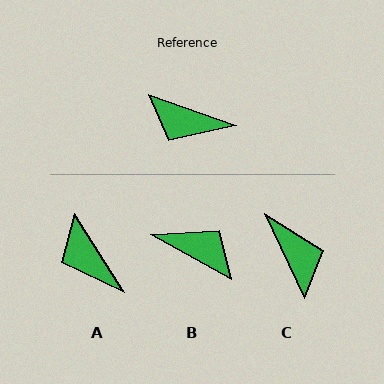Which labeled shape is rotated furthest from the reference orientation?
B, about 170 degrees away.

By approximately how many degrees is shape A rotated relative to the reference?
Approximately 38 degrees clockwise.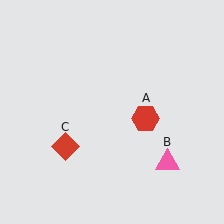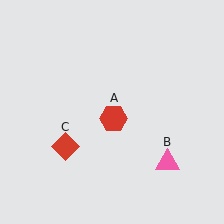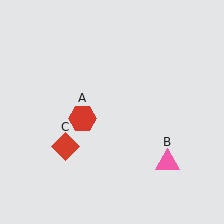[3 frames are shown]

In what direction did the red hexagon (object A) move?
The red hexagon (object A) moved left.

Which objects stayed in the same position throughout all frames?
Pink triangle (object B) and red diamond (object C) remained stationary.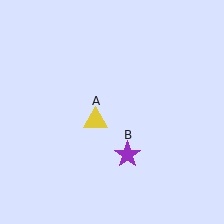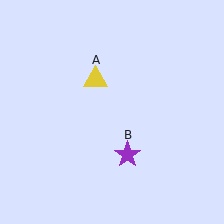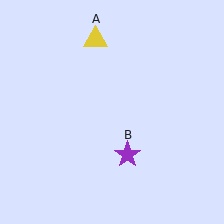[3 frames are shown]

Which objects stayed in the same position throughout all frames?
Purple star (object B) remained stationary.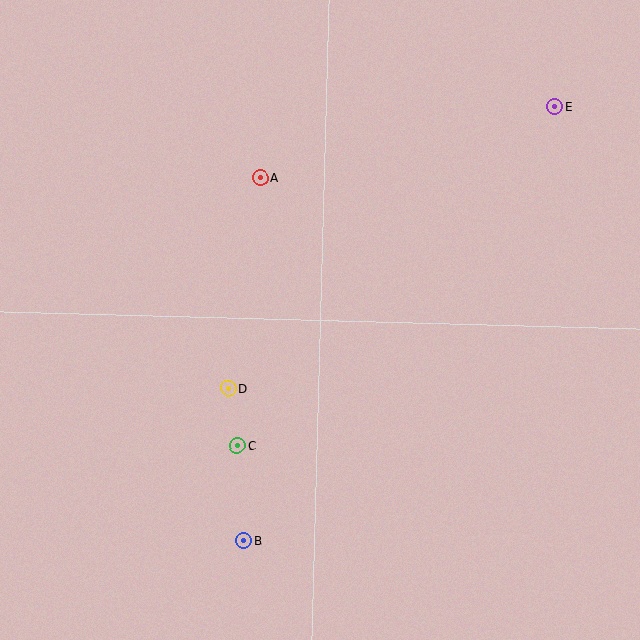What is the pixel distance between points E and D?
The distance between E and D is 431 pixels.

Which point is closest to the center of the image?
Point D at (228, 388) is closest to the center.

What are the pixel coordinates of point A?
Point A is at (260, 178).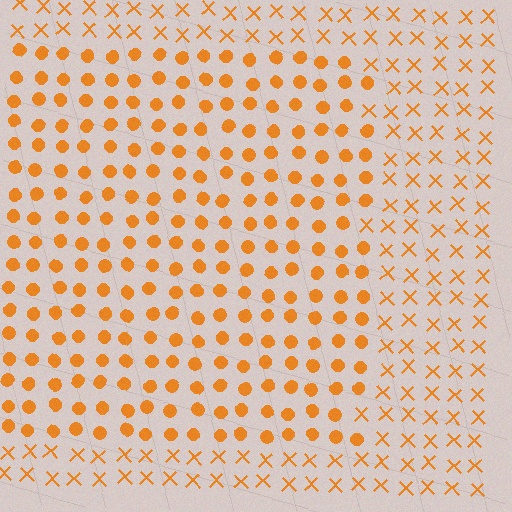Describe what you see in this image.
The image is filled with small orange elements arranged in a uniform grid. A rectangle-shaped region contains circles, while the surrounding area contains X marks. The boundary is defined purely by the change in element shape.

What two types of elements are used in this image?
The image uses circles inside the rectangle region and X marks outside it.